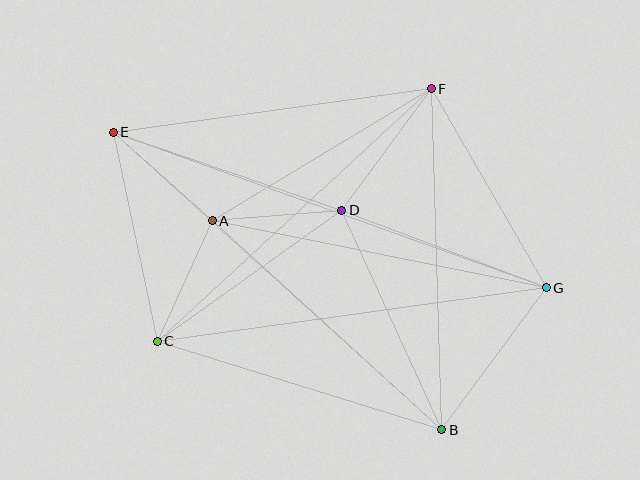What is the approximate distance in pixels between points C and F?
The distance between C and F is approximately 372 pixels.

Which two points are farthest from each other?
Points E and G are farthest from each other.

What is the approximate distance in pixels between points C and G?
The distance between C and G is approximately 393 pixels.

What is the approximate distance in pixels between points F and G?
The distance between F and G is approximately 230 pixels.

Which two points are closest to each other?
Points A and D are closest to each other.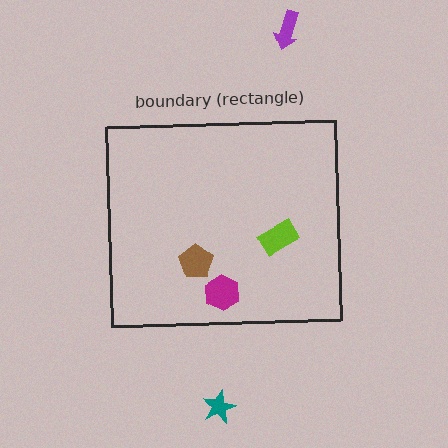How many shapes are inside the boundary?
3 inside, 2 outside.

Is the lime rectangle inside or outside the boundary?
Inside.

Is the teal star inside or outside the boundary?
Outside.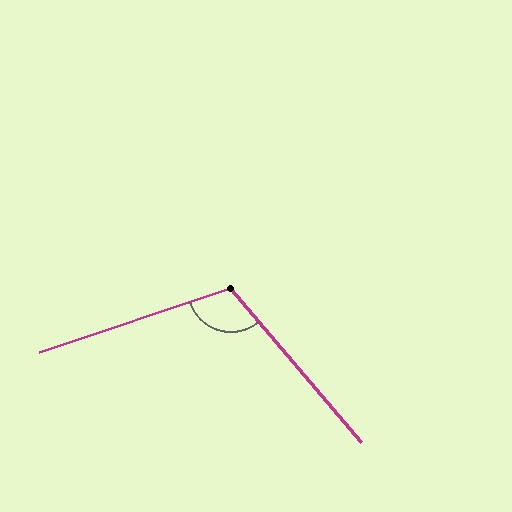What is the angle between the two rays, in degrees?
Approximately 112 degrees.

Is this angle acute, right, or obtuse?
It is obtuse.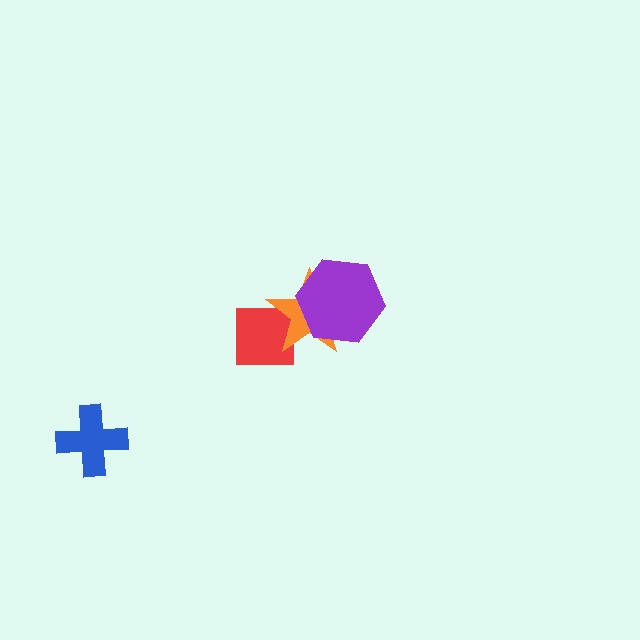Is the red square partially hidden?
Yes, it is partially covered by another shape.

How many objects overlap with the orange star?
2 objects overlap with the orange star.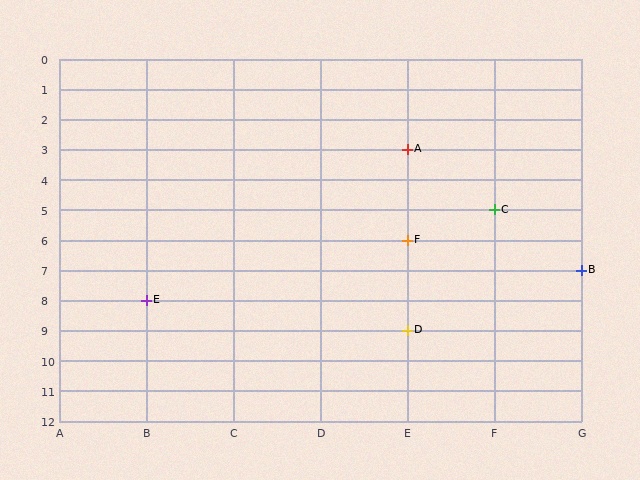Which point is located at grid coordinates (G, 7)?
Point B is at (G, 7).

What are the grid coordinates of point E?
Point E is at grid coordinates (B, 8).